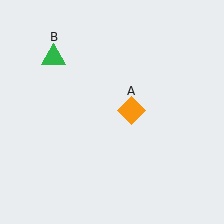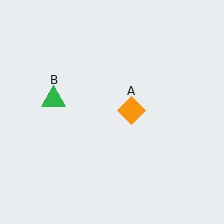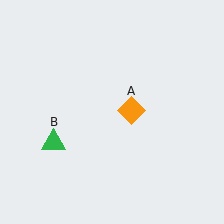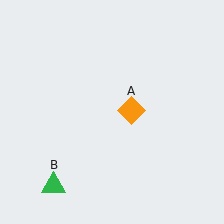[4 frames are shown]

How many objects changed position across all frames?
1 object changed position: green triangle (object B).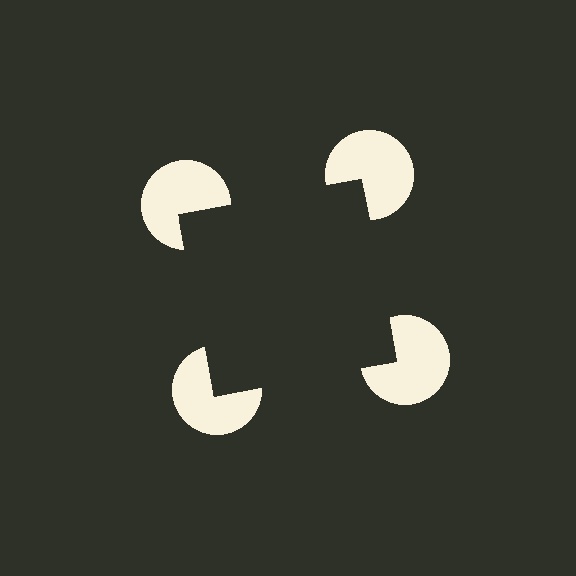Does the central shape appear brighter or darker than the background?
It typically appears slightly darker than the background, even though no actual brightness change is drawn.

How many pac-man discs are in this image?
There are 4 — one at each vertex of the illusory square.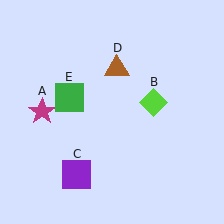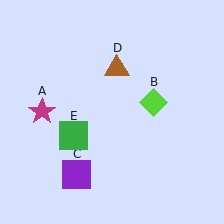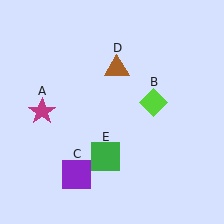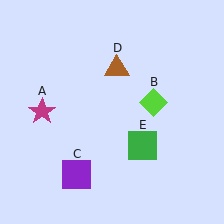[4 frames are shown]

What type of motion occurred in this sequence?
The green square (object E) rotated counterclockwise around the center of the scene.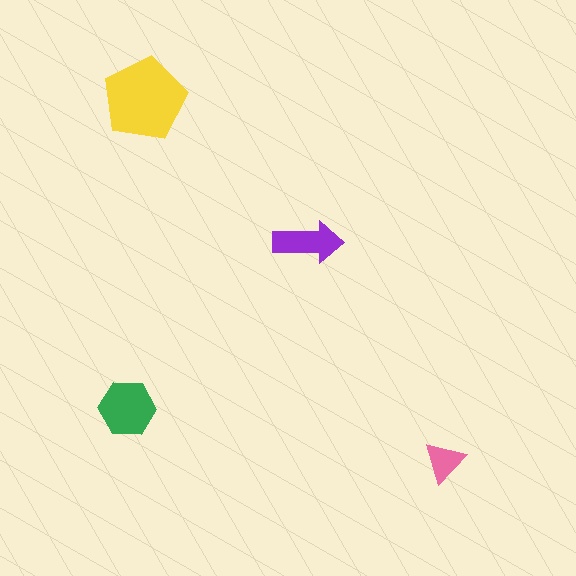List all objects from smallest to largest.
The pink triangle, the purple arrow, the green hexagon, the yellow pentagon.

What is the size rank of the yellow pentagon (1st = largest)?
1st.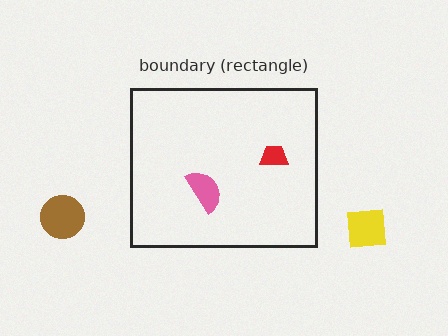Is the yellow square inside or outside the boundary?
Outside.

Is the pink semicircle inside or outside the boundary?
Inside.